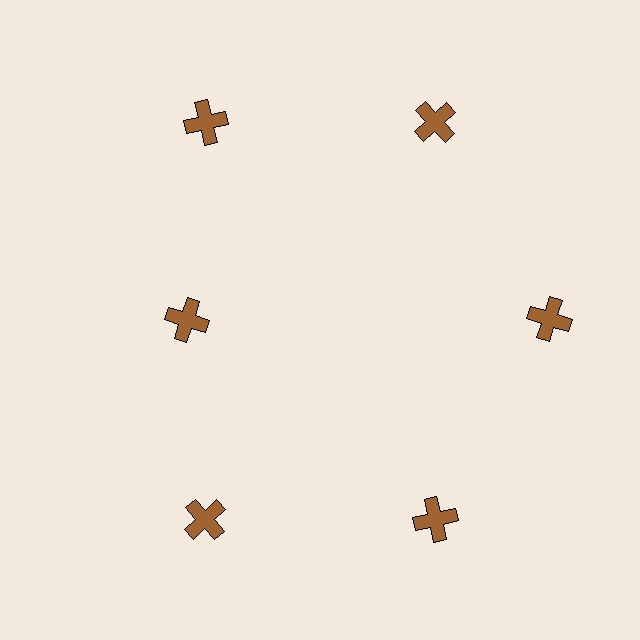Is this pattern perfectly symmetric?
No. The 6 brown crosses are arranged in a ring, but one element near the 9 o'clock position is pulled inward toward the center, breaking the 6-fold rotational symmetry.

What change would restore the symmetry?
The symmetry would be restored by moving it outward, back onto the ring so that all 6 crosses sit at equal angles and equal distance from the center.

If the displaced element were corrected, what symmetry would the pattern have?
It would have 6-fold rotational symmetry — the pattern would map onto itself every 60 degrees.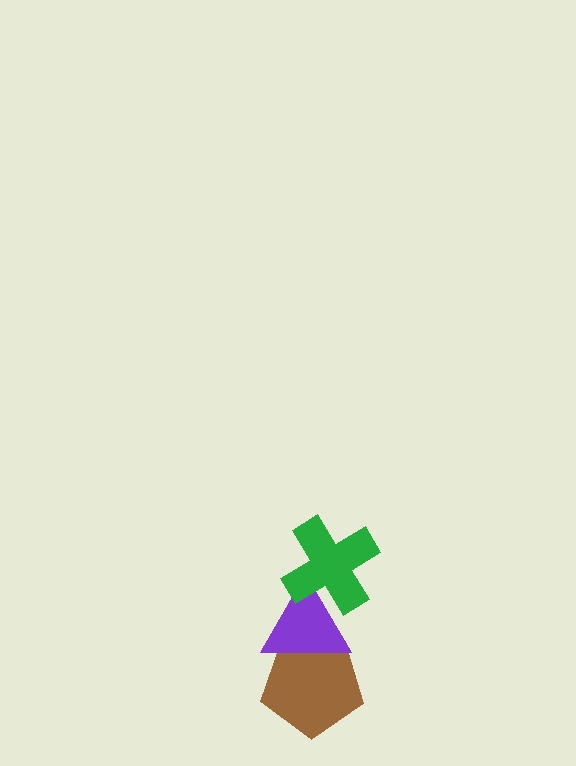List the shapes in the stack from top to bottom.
From top to bottom: the green cross, the purple triangle, the brown pentagon.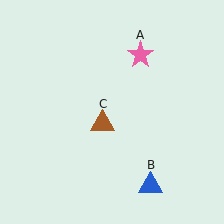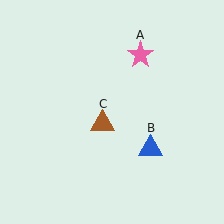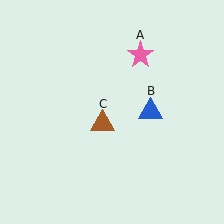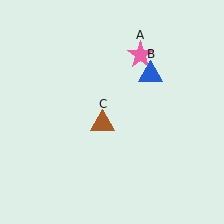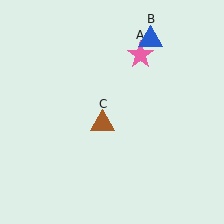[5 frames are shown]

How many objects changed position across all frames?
1 object changed position: blue triangle (object B).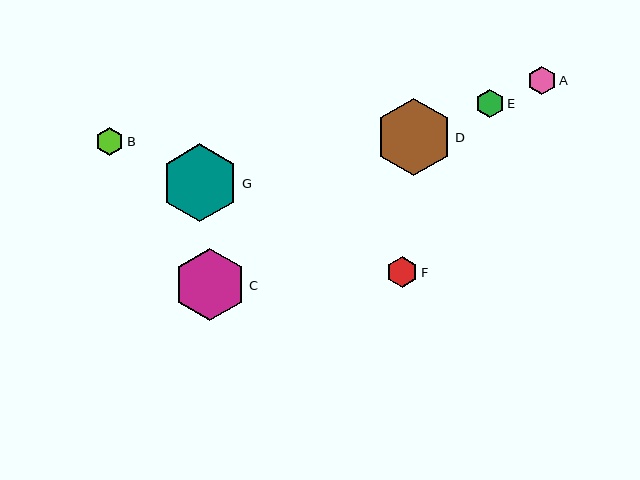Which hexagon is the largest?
Hexagon G is the largest with a size of approximately 78 pixels.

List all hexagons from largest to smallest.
From largest to smallest: G, D, C, F, A, E, B.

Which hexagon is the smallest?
Hexagon B is the smallest with a size of approximately 28 pixels.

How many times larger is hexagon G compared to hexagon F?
Hexagon G is approximately 2.5 times the size of hexagon F.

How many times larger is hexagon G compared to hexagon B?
Hexagon G is approximately 2.8 times the size of hexagon B.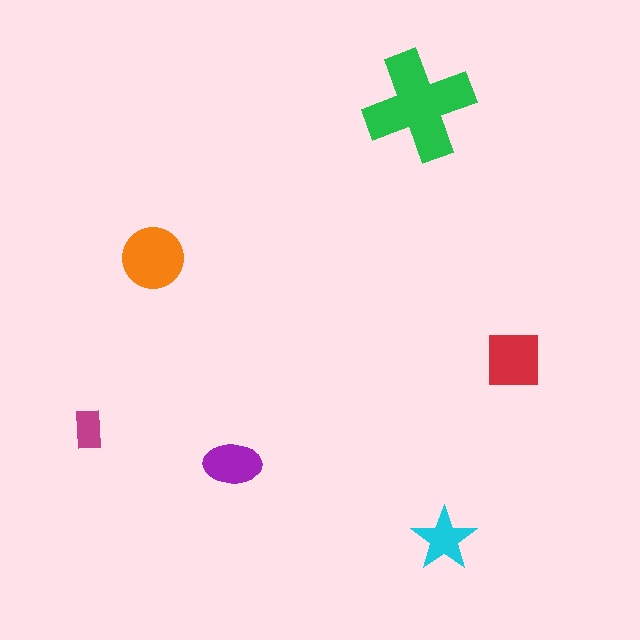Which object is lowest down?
The cyan star is bottommost.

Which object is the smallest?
The magenta rectangle.